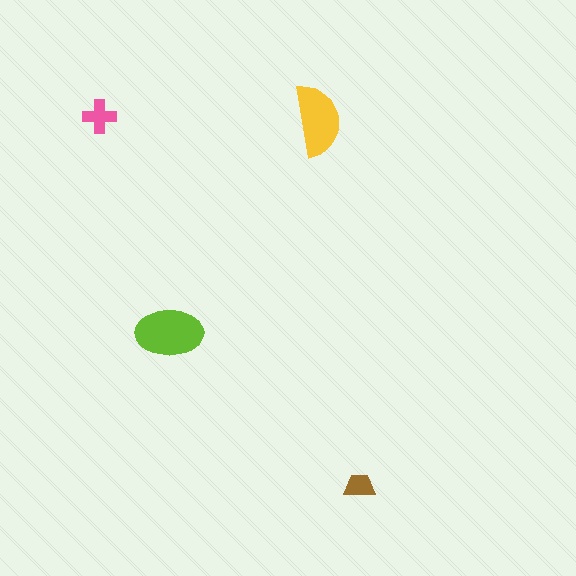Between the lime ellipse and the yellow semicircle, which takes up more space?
The lime ellipse.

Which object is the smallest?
The brown trapezoid.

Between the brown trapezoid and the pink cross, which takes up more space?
The pink cross.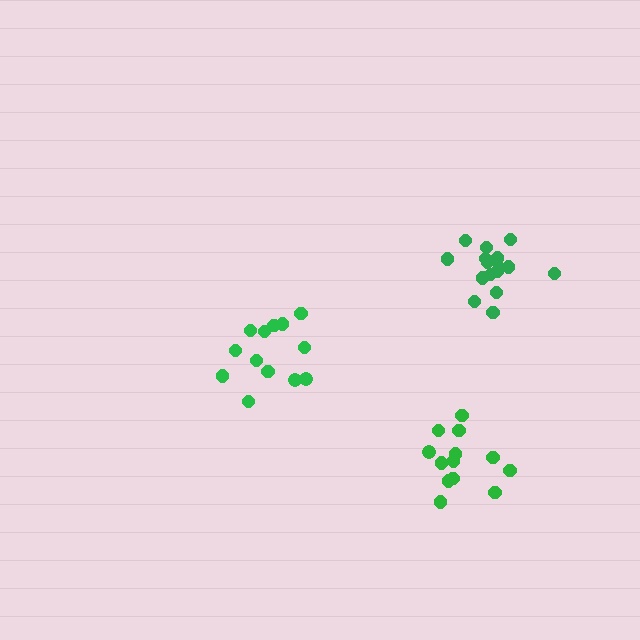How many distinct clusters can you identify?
There are 3 distinct clusters.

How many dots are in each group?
Group 1: 13 dots, Group 2: 16 dots, Group 3: 13 dots (42 total).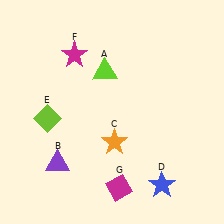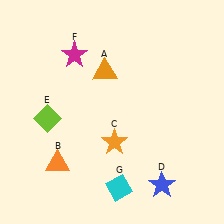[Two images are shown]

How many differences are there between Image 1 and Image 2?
There are 3 differences between the two images.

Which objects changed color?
A changed from lime to orange. B changed from purple to orange. G changed from magenta to cyan.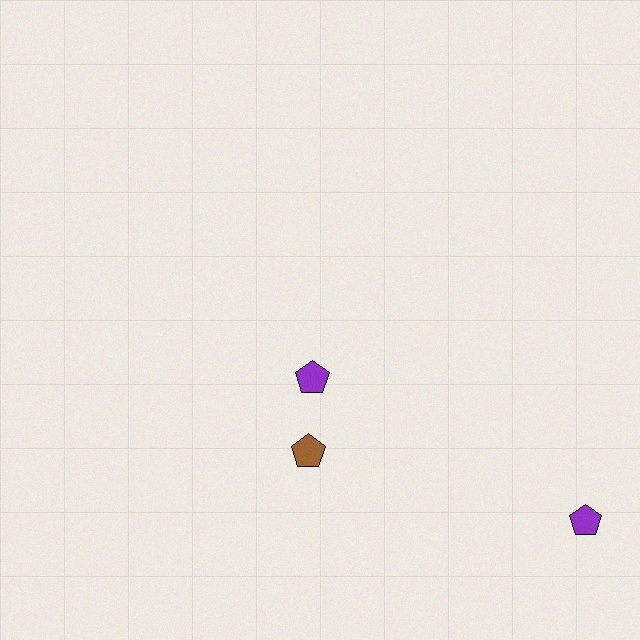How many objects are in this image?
There are 3 objects.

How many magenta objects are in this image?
There are no magenta objects.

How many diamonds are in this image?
There are no diamonds.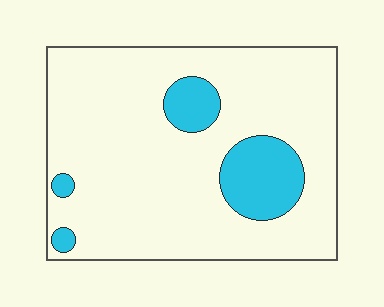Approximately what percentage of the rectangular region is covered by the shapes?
Approximately 15%.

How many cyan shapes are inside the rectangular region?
4.